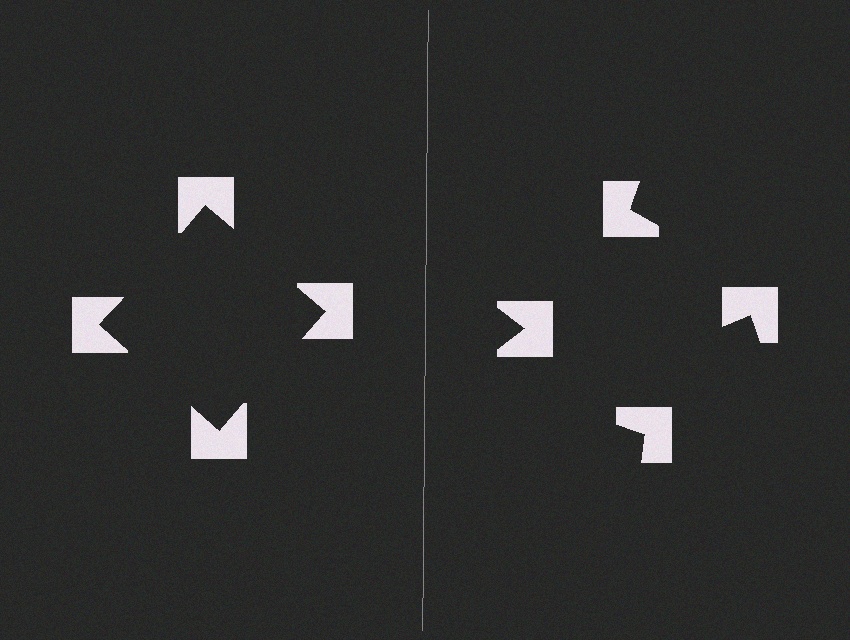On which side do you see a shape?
An illusory square appears on the left side. On the right side the wedge cuts are rotated, so no coherent shape forms.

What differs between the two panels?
The notched squares are positioned identically on both sides; only the wedge orientations differ. On the left they align to a square; on the right they are misaligned.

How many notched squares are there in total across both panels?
8 — 4 on each side.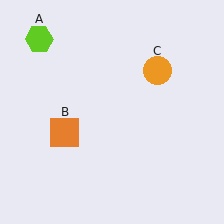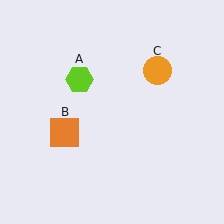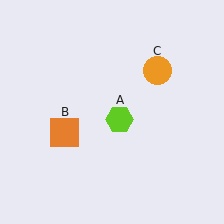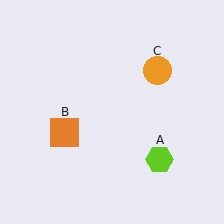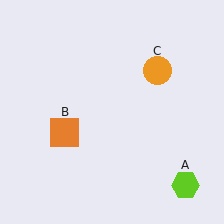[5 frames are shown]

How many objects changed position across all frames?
1 object changed position: lime hexagon (object A).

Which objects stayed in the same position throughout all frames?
Orange square (object B) and orange circle (object C) remained stationary.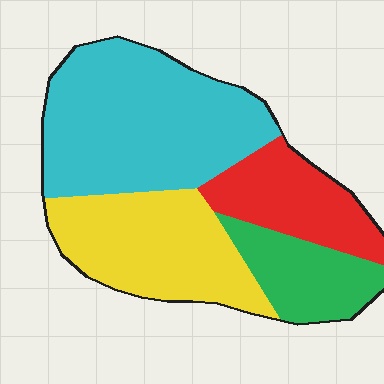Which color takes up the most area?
Cyan, at roughly 40%.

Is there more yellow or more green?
Yellow.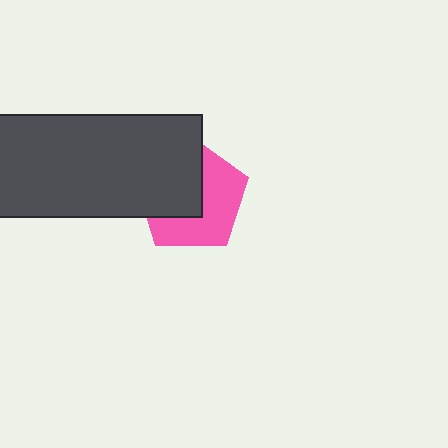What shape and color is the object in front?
The object in front is a dark gray rectangle.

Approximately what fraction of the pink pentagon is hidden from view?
Roughly 48% of the pink pentagon is hidden behind the dark gray rectangle.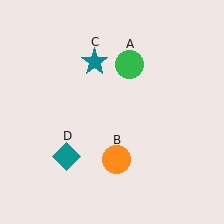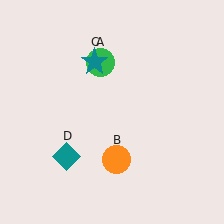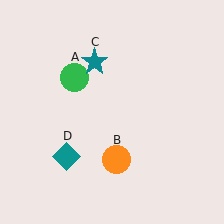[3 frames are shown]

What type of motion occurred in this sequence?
The green circle (object A) rotated counterclockwise around the center of the scene.